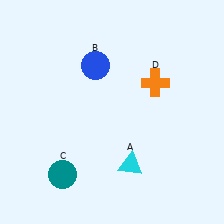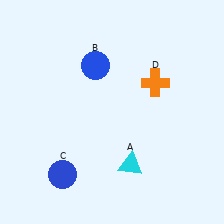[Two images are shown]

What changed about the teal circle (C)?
In Image 1, C is teal. In Image 2, it changed to blue.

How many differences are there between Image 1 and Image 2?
There is 1 difference between the two images.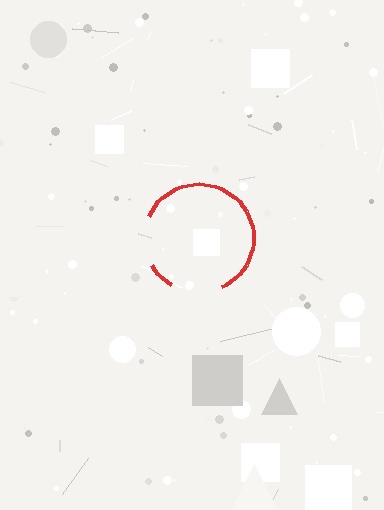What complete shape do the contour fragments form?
The contour fragments form a circle.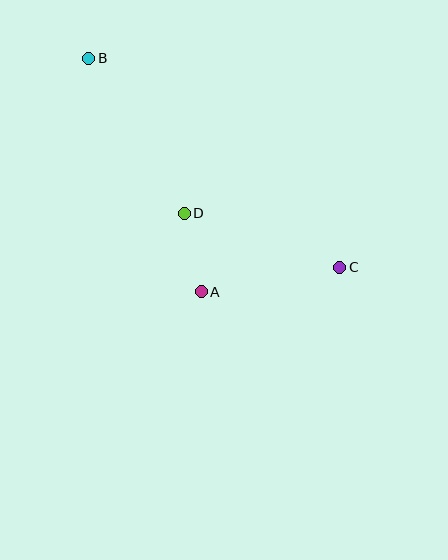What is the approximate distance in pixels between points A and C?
The distance between A and C is approximately 141 pixels.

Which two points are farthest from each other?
Points B and C are farthest from each other.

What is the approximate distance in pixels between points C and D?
The distance between C and D is approximately 165 pixels.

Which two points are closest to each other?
Points A and D are closest to each other.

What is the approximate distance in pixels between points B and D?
The distance between B and D is approximately 182 pixels.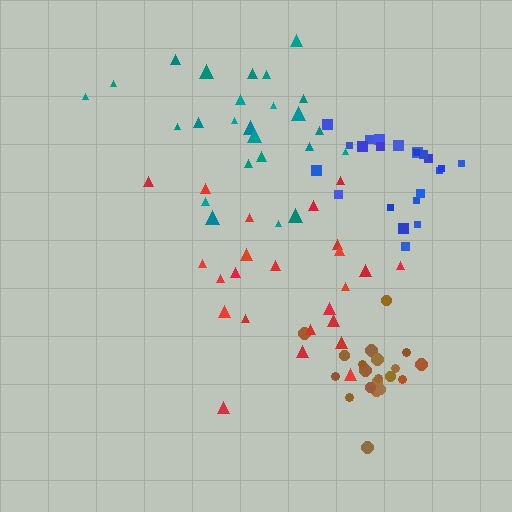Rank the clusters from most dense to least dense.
brown, blue, teal, red.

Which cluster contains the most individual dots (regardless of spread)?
Teal (25).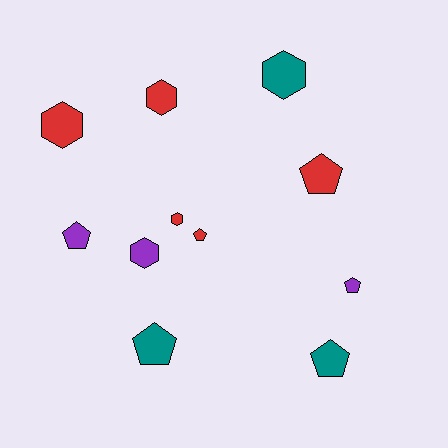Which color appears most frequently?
Red, with 5 objects.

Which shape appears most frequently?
Pentagon, with 6 objects.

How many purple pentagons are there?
There are 2 purple pentagons.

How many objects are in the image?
There are 11 objects.